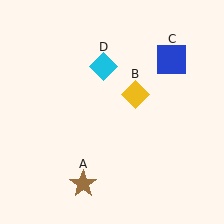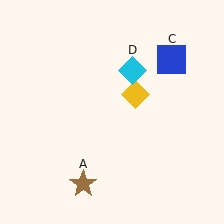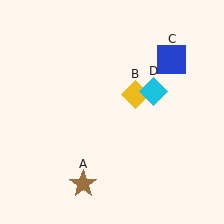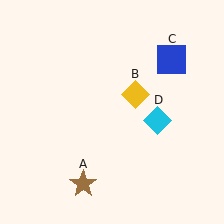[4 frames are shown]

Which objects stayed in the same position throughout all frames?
Brown star (object A) and yellow diamond (object B) and blue square (object C) remained stationary.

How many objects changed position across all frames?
1 object changed position: cyan diamond (object D).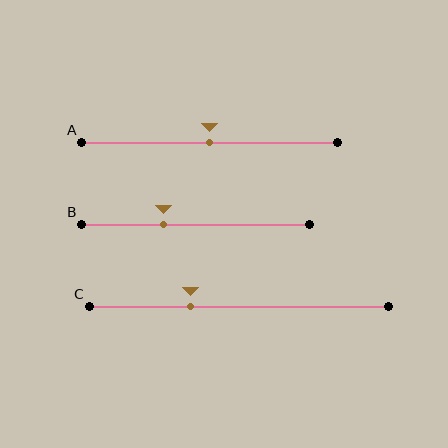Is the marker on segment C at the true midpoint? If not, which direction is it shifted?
No, the marker on segment C is shifted to the left by about 16% of the segment length.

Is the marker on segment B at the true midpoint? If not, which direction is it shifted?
No, the marker on segment B is shifted to the left by about 14% of the segment length.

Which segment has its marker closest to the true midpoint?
Segment A has its marker closest to the true midpoint.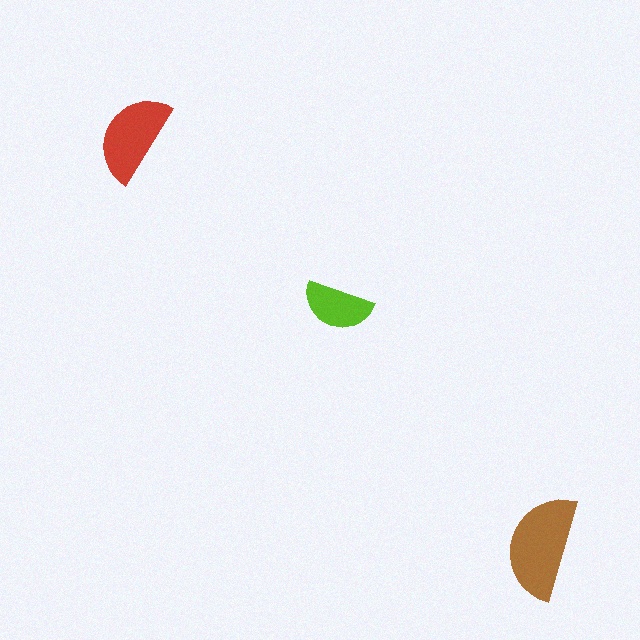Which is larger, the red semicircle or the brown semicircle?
The brown one.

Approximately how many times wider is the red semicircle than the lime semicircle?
About 1.5 times wider.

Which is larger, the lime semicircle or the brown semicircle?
The brown one.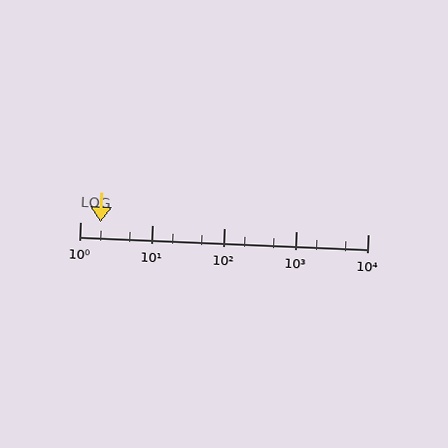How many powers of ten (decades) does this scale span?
The scale spans 4 decades, from 1 to 10000.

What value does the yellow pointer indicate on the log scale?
The pointer indicates approximately 1.9.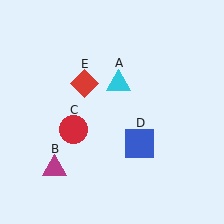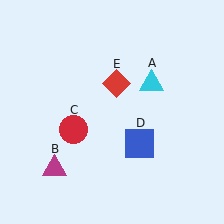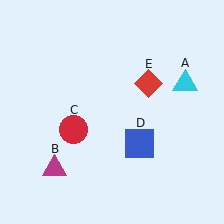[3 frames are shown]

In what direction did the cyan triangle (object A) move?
The cyan triangle (object A) moved right.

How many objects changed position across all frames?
2 objects changed position: cyan triangle (object A), red diamond (object E).